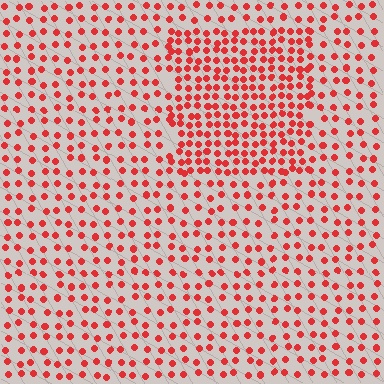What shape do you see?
I see a rectangle.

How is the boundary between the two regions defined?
The boundary is defined by a change in element density (approximately 1.9x ratio). All elements are the same color, size, and shape.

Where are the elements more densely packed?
The elements are more densely packed inside the rectangle boundary.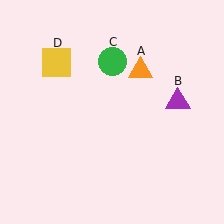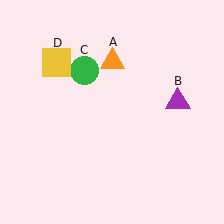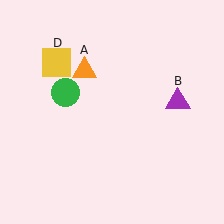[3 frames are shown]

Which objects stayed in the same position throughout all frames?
Purple triangle (object B) and yellow square (object D) remained stationary.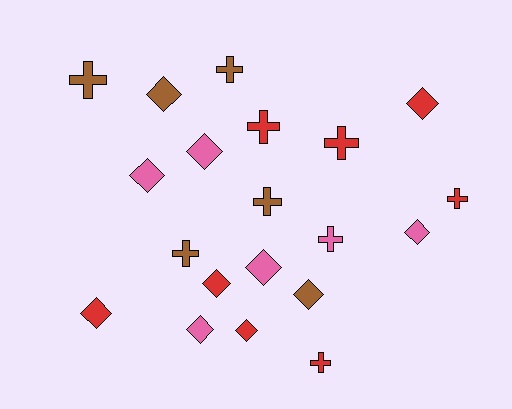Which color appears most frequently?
Red, with 8 objects.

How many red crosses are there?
There are 4 red crosses.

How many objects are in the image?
There are 20 objects.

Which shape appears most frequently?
Diamond, with 11 objects.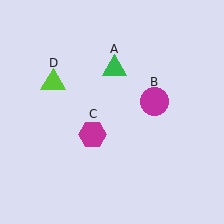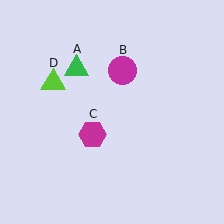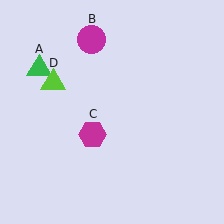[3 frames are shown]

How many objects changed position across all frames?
2 objects changed position: green triangle (object A), magenta circle (object B).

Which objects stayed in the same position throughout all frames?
Magenta hexagon (object C) and lime triangle (object D) remained stationary.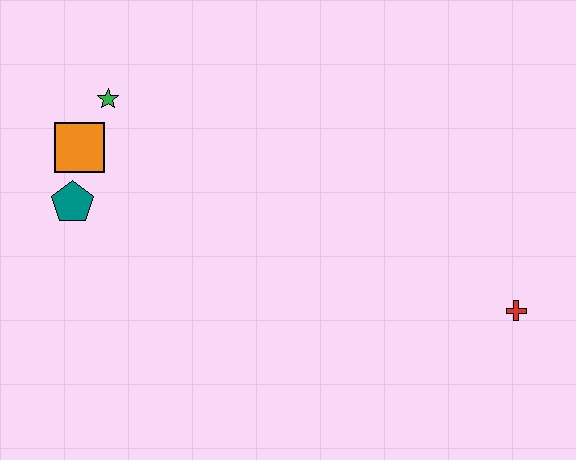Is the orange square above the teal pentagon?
Yes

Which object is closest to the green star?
The orange square is closest to the green star.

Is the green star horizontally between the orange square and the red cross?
Yes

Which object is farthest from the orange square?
The red cross is farthest from the orange square.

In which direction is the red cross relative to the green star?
The red cross is to the right of the green star.